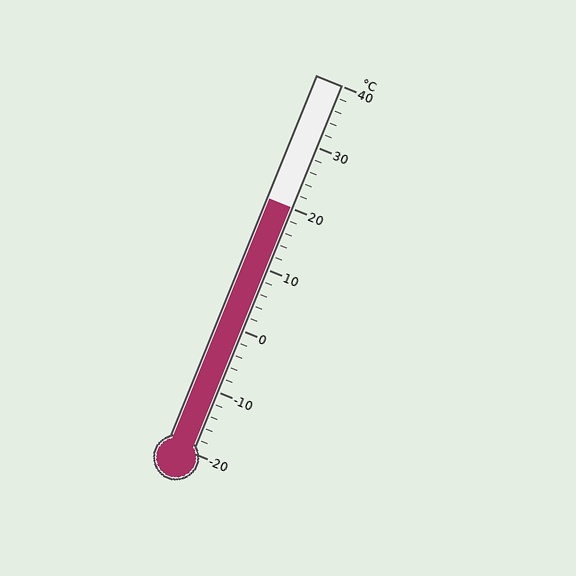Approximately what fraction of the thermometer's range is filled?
The thermometer is filled to approximately 65% of its range.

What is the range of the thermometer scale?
The thermometer scale ranges from -20°C to 40°C.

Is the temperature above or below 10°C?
The temperature is above 10°C.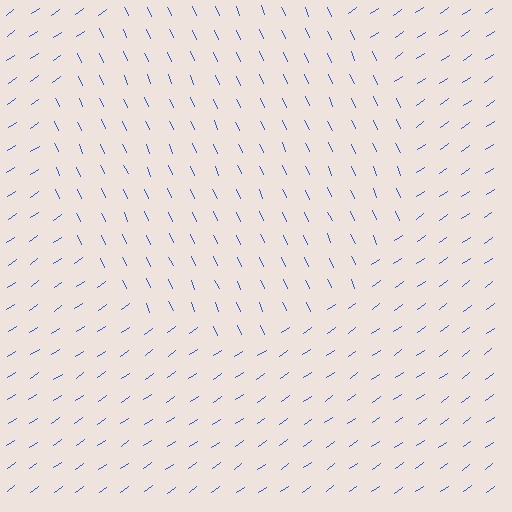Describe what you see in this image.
The image is filled with small blue line segments. A circle region in the image has lines oriented differently from the surrounding lines, creating a visible texture boundary.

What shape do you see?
I see a circle.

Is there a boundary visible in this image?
Yes, there is a texture boundary formed by a change in line orientation.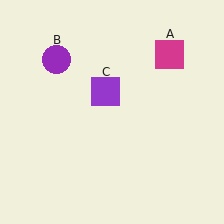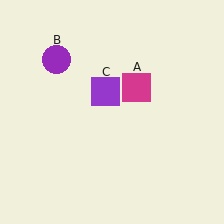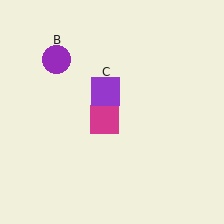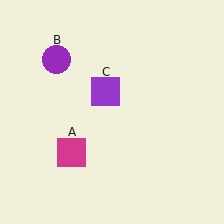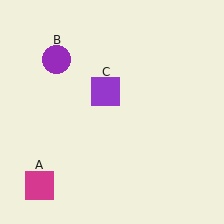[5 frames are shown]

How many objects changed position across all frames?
1 object changed position: magenta square (object A).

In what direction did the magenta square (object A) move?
The magenta square (object A) moved down and to the left.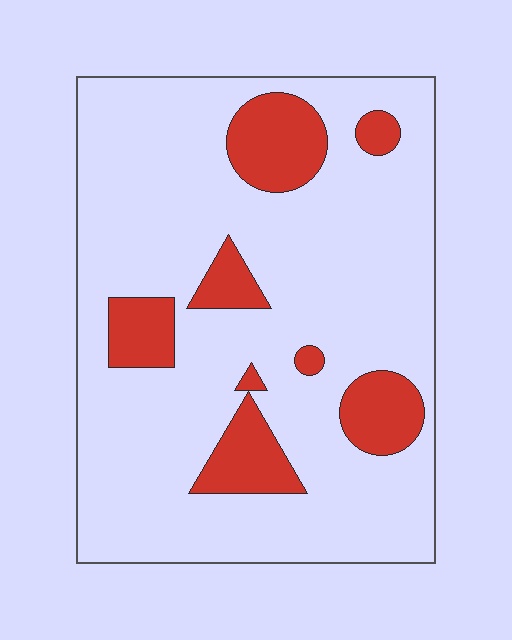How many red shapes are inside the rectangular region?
8.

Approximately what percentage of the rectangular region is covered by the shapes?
Approximately 20%.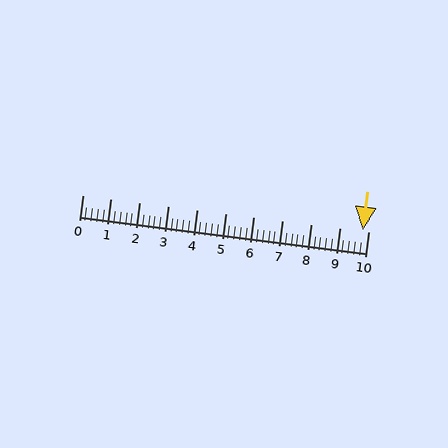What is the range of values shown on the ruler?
The ruler shows values from 0 to 10.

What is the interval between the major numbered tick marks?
The major tick marks are spaced 1 units apart.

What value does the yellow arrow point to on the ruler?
The yellow arrow points to approximately 9.8.